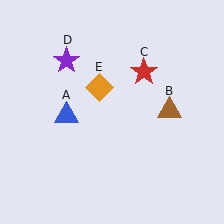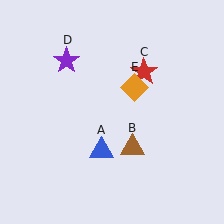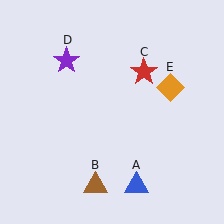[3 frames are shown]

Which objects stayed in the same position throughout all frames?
Red star (object C) and purple star (object D) remained stationary.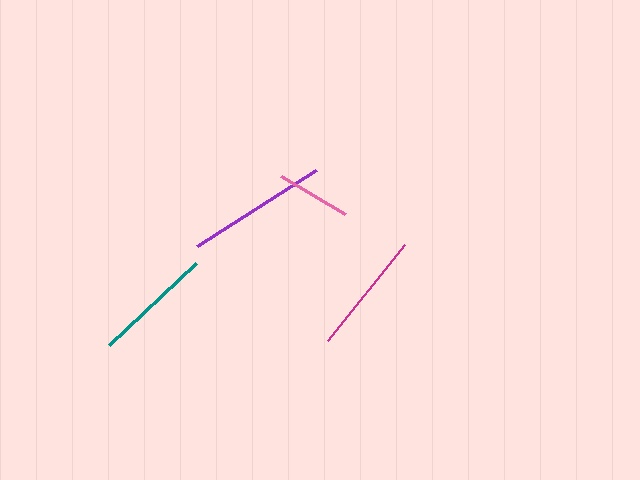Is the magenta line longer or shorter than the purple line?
The purple line is longer than the magenta line.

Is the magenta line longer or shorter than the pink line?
The magenta line is longer than the pink line.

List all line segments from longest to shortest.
From longest to shortest: purple, magenta, teal, pink.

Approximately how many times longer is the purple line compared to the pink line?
The purple line is approximately 1.9 times the length of the pink line.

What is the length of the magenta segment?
The magenta segment is approximately 123 pixels long.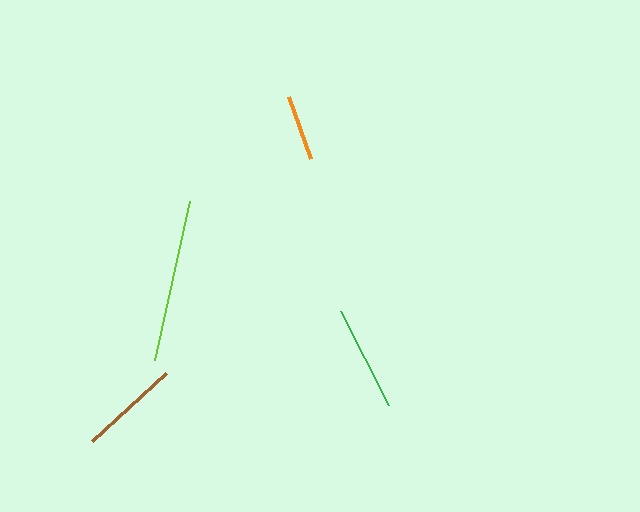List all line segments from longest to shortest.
From longest to shortest: lime, green, brown, orange.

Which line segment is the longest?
The lime line is the longest at approximately 163 pixels.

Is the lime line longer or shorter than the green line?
The lime line is longer than the green line.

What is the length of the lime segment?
The lime segment is approximately 163 pixels long.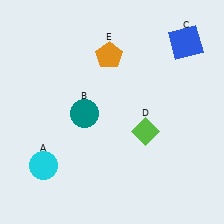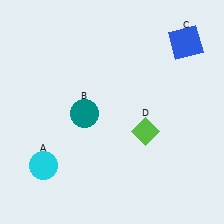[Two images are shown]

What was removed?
The orange pentagon (E) was removed in Image 2.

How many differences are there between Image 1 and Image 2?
There is 1 difference between the two images.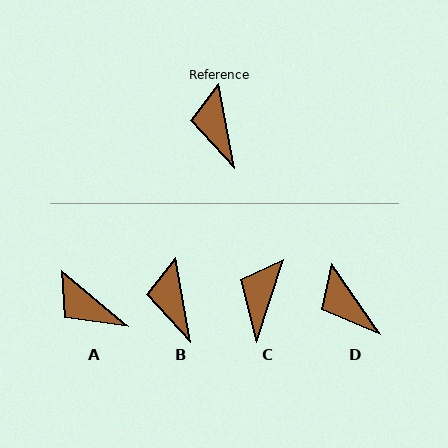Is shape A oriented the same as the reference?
No, it is off by about 40 degrees.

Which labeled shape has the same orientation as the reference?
B.